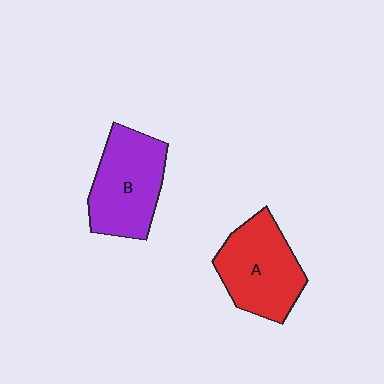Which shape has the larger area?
Shape B (purple).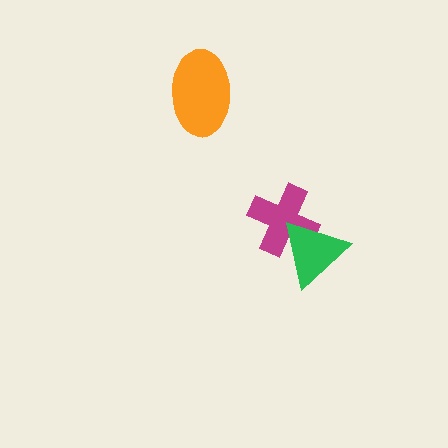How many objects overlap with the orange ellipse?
0 objects overlap with the orange ellipse.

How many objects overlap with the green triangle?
1 object overlaps with the green triangle.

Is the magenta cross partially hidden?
Yes, it is partially covered by another shape.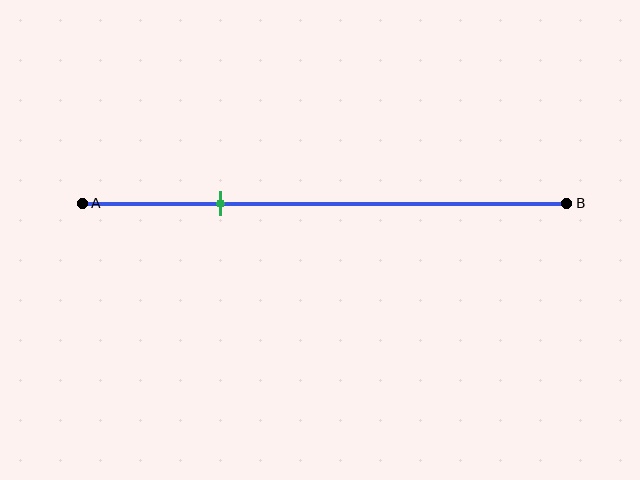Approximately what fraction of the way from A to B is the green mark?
The green mark is approximately 30% of the way from A to B.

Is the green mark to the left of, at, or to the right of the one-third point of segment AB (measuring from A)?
The green mark is to the left of the one-third point of segment AB.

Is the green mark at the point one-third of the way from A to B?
No, the mark is at about 30% from A, not at the 33% one-third point.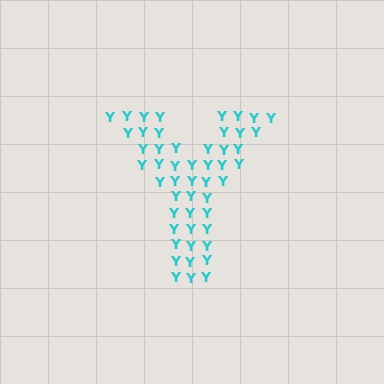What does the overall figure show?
The overall figure shows the letter Y.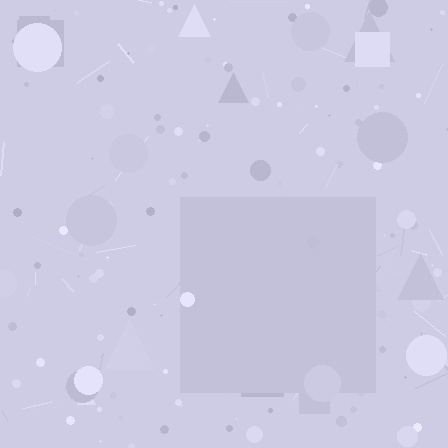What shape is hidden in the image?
A square is hidden in the image.